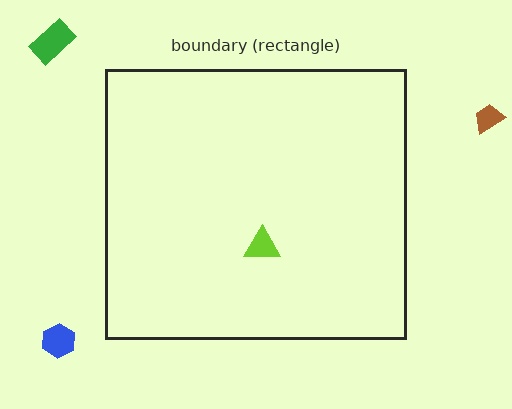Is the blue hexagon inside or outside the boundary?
Outside.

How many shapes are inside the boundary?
1 inside, 3 outside.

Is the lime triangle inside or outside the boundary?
Inside.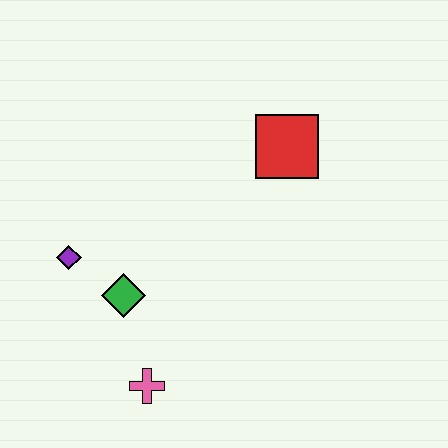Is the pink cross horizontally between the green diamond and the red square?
Yes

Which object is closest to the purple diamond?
The green diamond is closest to the purple diamond.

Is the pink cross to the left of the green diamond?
No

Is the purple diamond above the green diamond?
Yes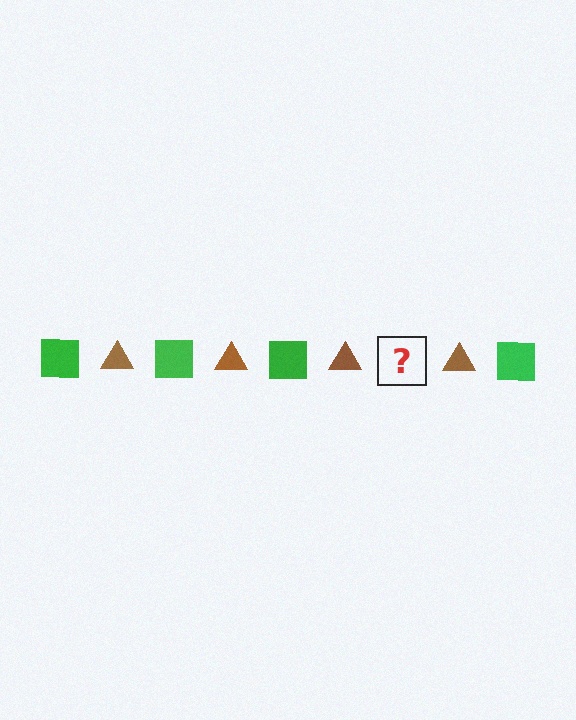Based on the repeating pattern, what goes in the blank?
The blank should be a green square.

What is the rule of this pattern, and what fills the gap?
The rule is that the pattern alternates between green square and brown triangle. The gap should be filled with a green square.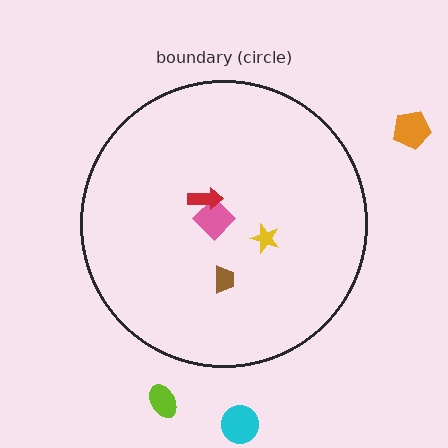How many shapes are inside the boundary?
4 inside, 3 outside.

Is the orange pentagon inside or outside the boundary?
Outside.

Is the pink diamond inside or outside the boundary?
Inside.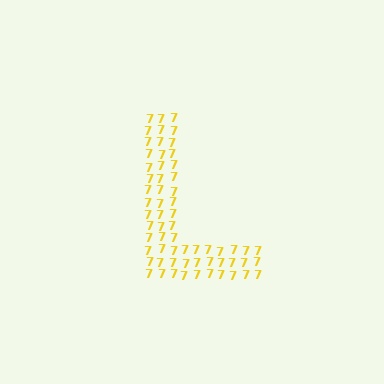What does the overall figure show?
The overall figure shows the letter L.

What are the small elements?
The small elements are digit 7's.